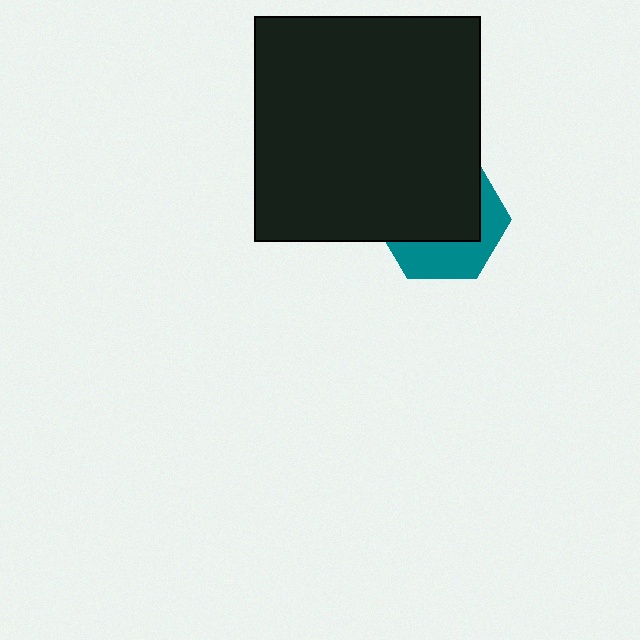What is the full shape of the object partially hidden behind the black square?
The partially hidden object is a teal hexagon.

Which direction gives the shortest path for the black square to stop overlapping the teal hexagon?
Moving up gives the shortest separation.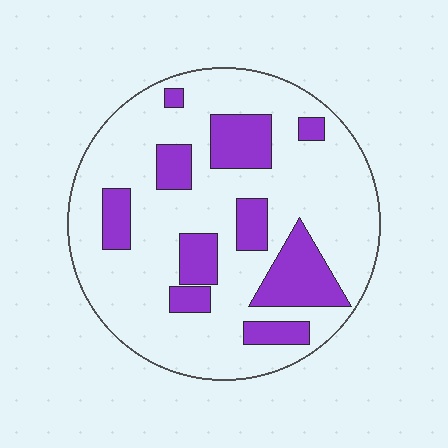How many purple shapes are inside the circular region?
10.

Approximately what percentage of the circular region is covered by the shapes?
Approximately 25%.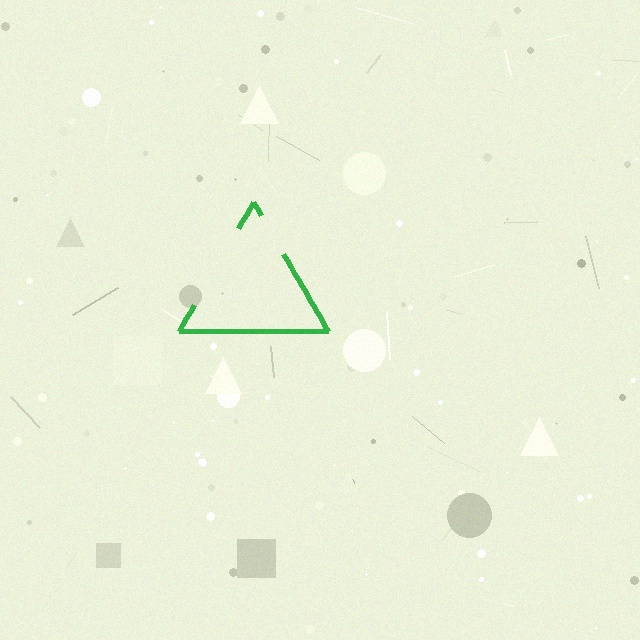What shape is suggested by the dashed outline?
The dashed outline suggests a triangle.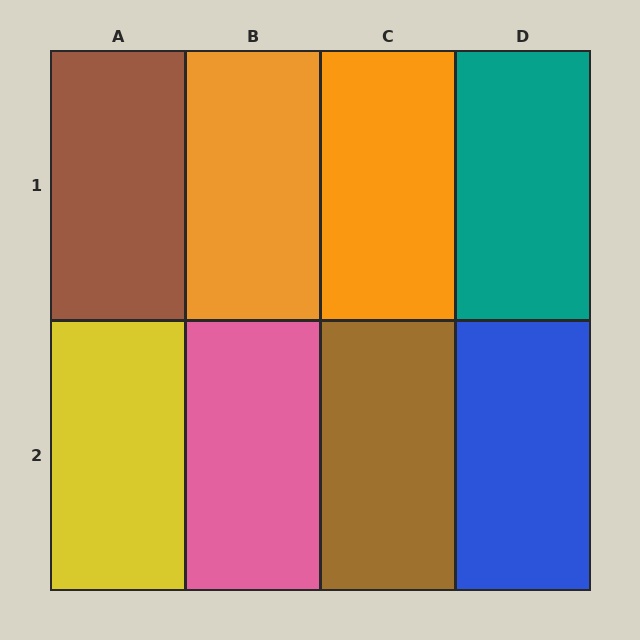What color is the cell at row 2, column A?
Yellow.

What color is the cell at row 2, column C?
Brown.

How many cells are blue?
1 cell is blue.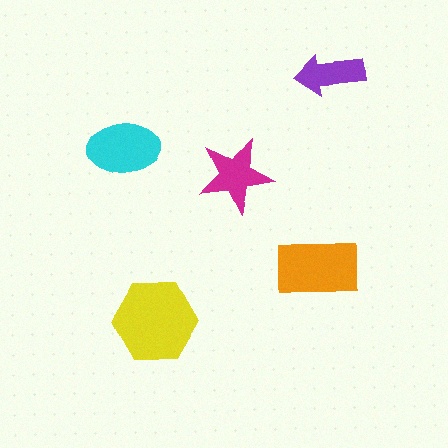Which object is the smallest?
The purple arrow.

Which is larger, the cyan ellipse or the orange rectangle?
The orange rectangle.